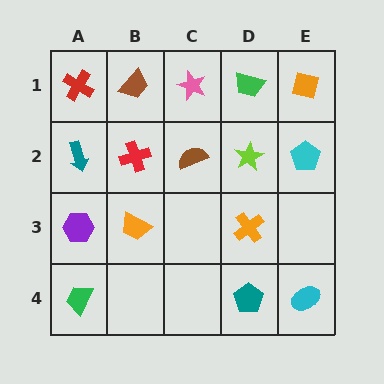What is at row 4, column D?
A teal pentagon.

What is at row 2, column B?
A red cross.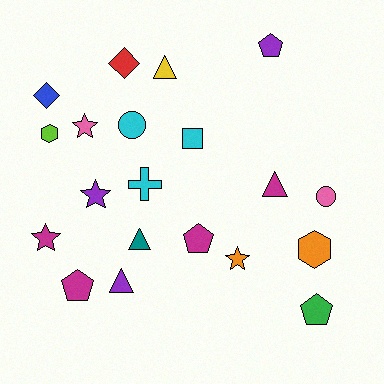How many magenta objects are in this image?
There are 4 magenta objects.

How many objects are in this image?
There are 20 objects.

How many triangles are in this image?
There are 4 triangles.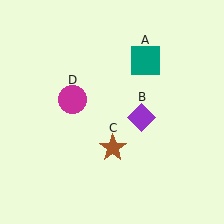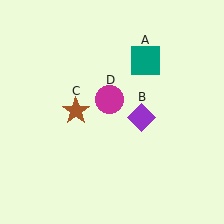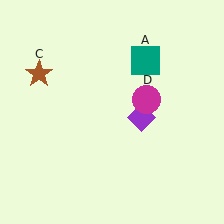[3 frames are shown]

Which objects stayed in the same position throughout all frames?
Teal square (object A) and purple diamond (object B) remained stationary.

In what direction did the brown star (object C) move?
The brown star (object C) moved up and to the left.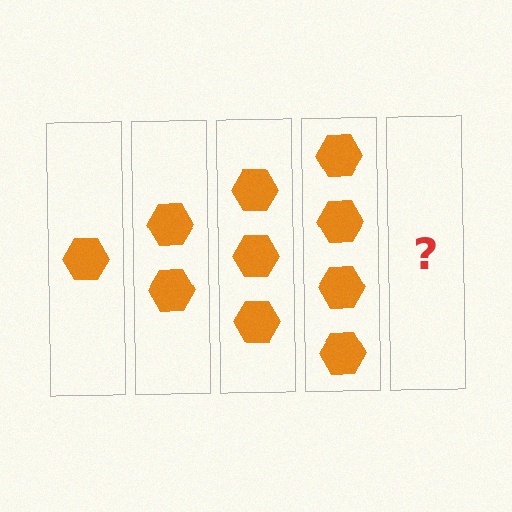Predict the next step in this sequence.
The next step is 5 hexagons.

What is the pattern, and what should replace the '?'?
The pattern is that each step adds one more hexagon. The '?' should be 5 hexagons.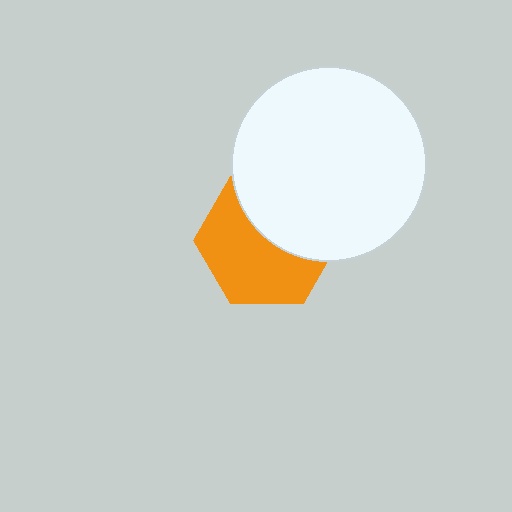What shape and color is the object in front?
The object in front is a white circle.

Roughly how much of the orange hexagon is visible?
About half of it is visible (roughly 57%).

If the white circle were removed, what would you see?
You would see the complete orange hexagon.